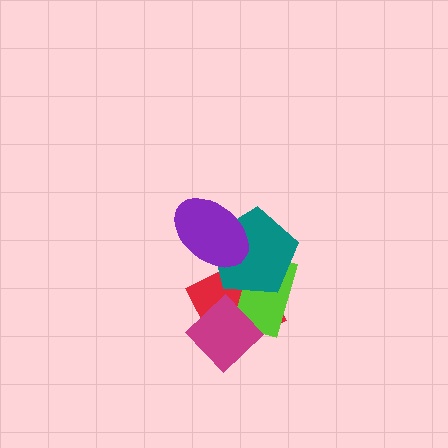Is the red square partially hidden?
Yes, it is partially covered by another shape.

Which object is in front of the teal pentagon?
The purple ellipse is in front of the teal pentagon.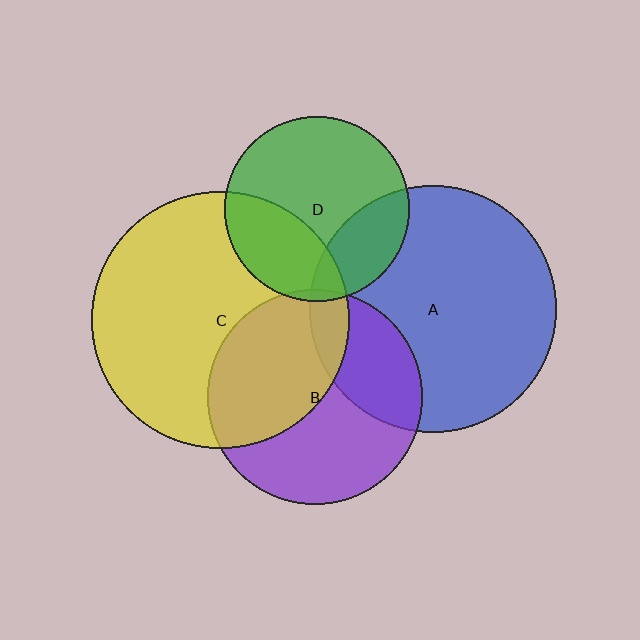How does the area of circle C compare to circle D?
Approximately 1.9 times.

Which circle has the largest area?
Circle C (yellow).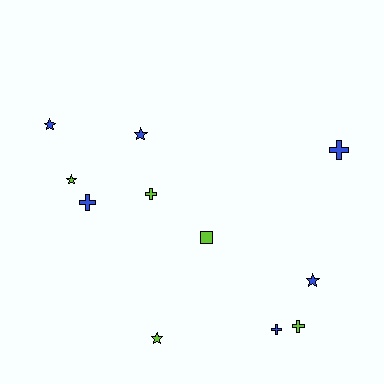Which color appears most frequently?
Blue, with 6 objects.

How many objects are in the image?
There are 11 objects.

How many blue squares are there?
There are no blue squares.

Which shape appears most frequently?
Cross, with 5 objects.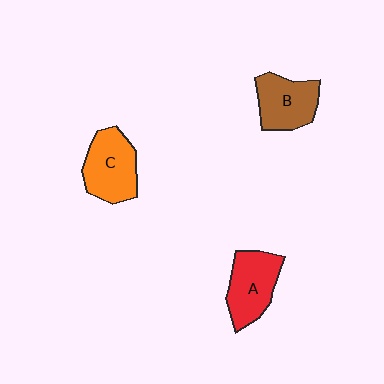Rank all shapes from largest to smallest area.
From largest to smallest: C (orange), A (red), B (brown).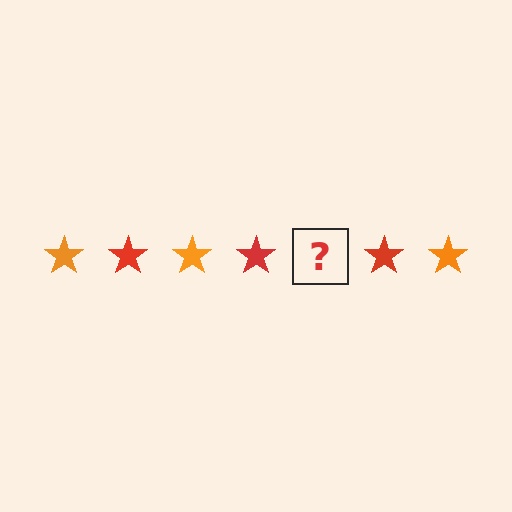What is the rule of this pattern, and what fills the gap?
The rule is that the pattern cycles through orange, red stars. The gap should be filled with an orange star.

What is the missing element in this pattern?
The missing element is an orange star.